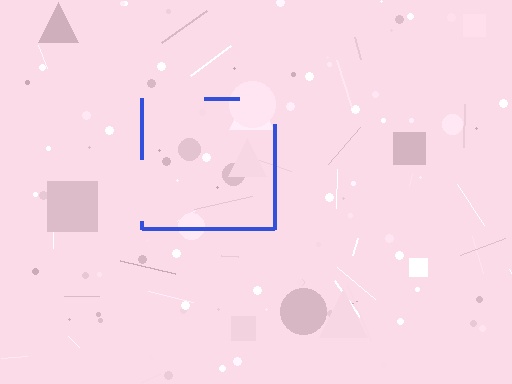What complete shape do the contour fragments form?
The contour fragments form a square.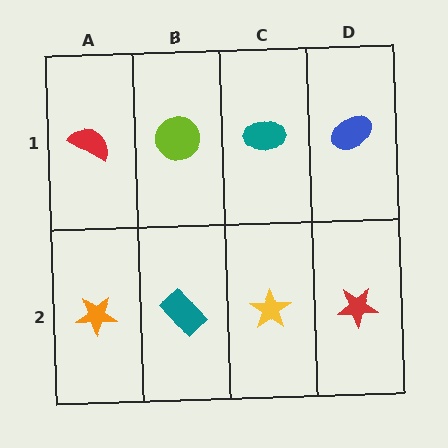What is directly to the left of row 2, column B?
An orange star.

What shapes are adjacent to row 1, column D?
A red star (row 2, column D), a teal ellipse (row 1, column C).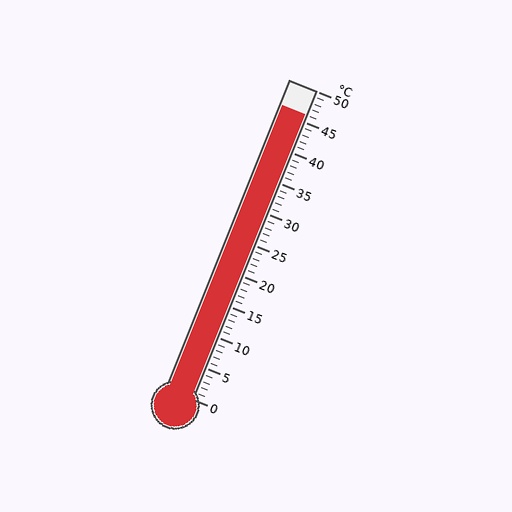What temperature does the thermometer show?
The thermometer shows approximately 46°C.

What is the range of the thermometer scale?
The thermometer scale ranges from 0°C to 50°C.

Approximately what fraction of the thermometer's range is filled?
The thermometer is filled to approximately 90% of its range.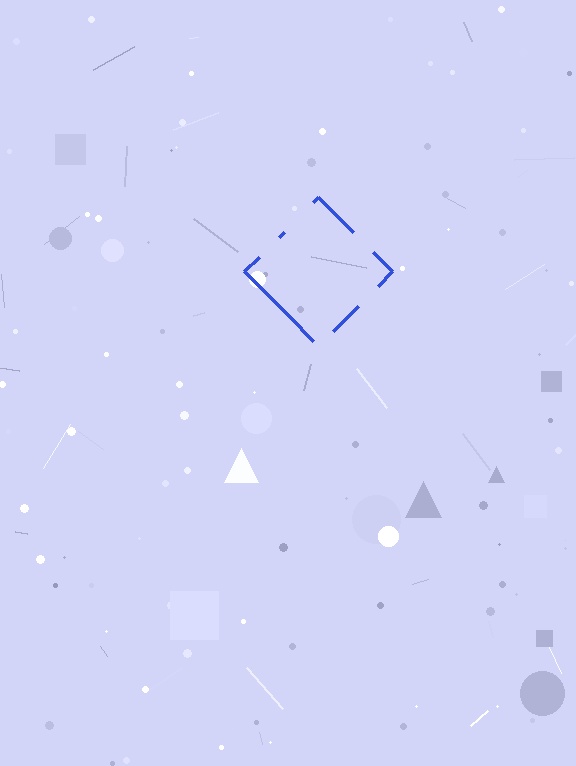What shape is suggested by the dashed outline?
The dashed outline suggests a diamond.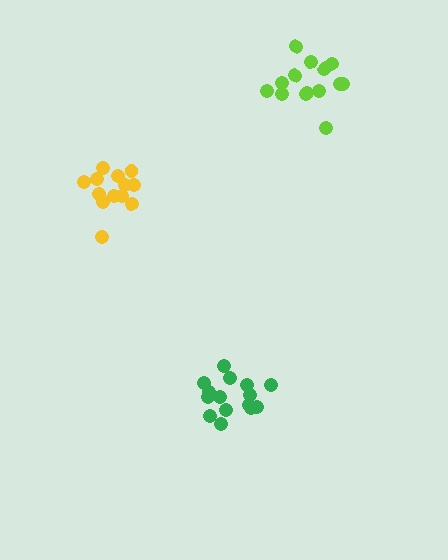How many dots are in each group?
Group 1: 16 dots, Group 2: 15 dots, Group 3: 13 dots (44 total).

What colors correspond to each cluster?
The clusters are colored: lime, green, yellow.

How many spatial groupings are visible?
There are 3 spatial groupings.